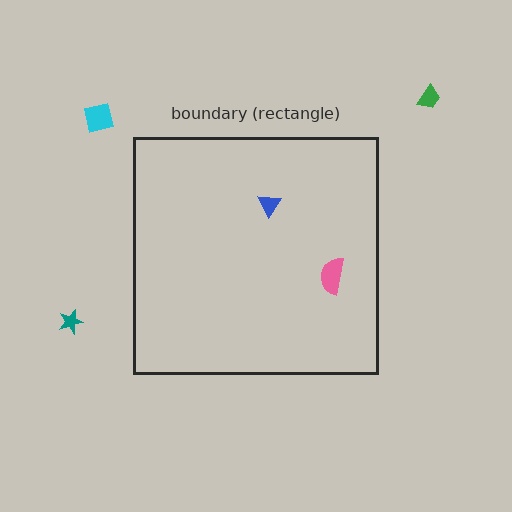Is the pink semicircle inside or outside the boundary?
Inside.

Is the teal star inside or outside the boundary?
Outside.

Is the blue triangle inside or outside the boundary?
Inside.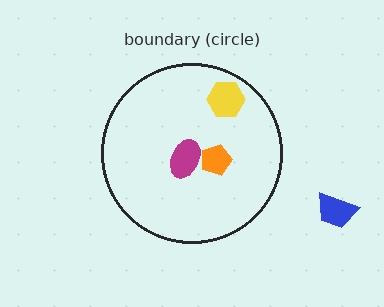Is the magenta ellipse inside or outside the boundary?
Inside.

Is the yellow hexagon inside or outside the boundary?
Inside.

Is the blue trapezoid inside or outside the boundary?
Outside.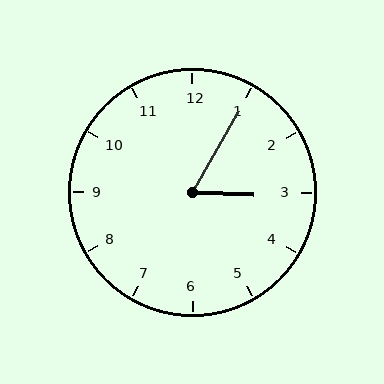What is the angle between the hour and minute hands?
Approximately 62 degrees.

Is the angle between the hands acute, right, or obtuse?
It is acute.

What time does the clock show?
3:05.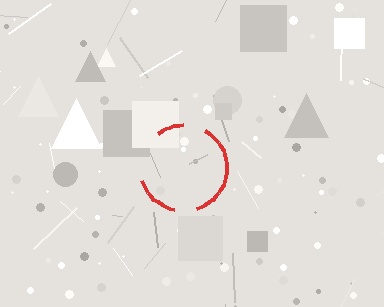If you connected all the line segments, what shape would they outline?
They would outline a circle.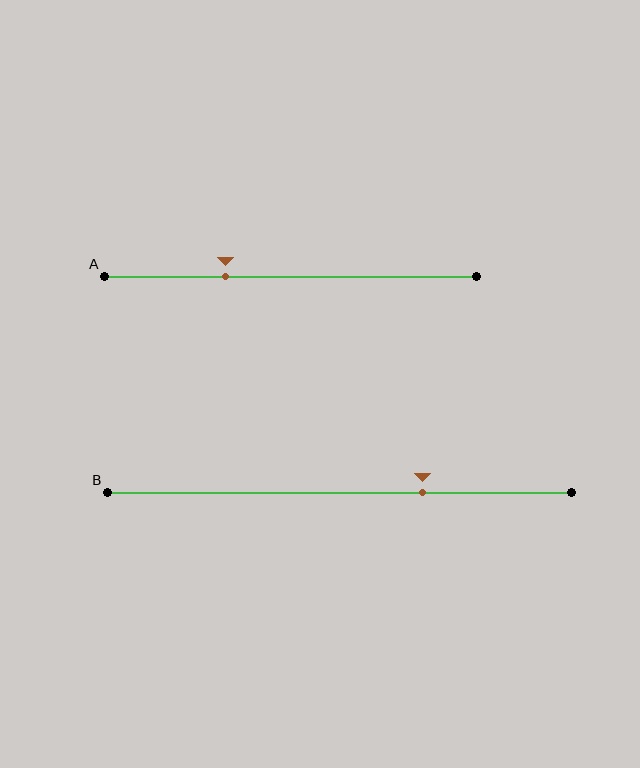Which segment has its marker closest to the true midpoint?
Segment A has its marker closest to the true midpoint.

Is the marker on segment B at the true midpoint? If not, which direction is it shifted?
No, the marker on segment B is shifted to the right by about 18% of the segment length.